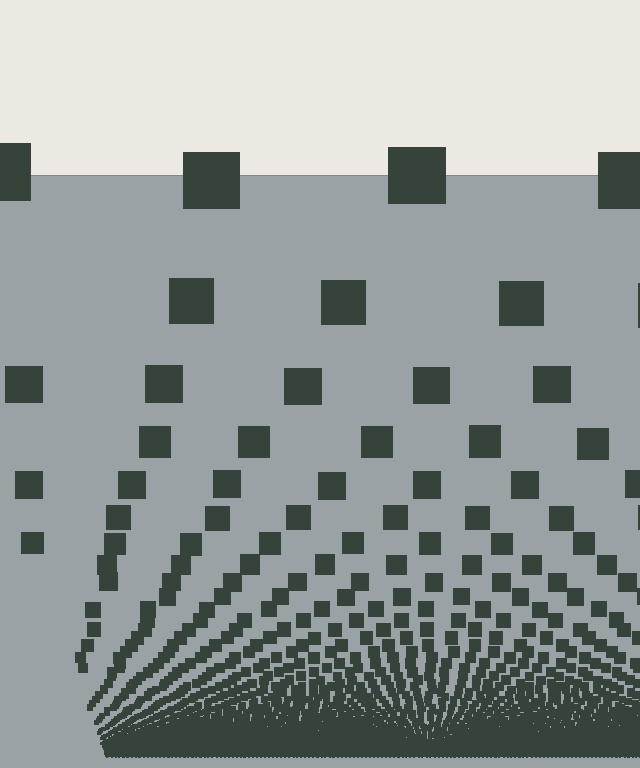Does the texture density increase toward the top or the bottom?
Density increases toward the bottom.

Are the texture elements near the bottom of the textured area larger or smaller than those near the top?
Smaller. The gradient is inverted — elements near the bottom are smaller and denser.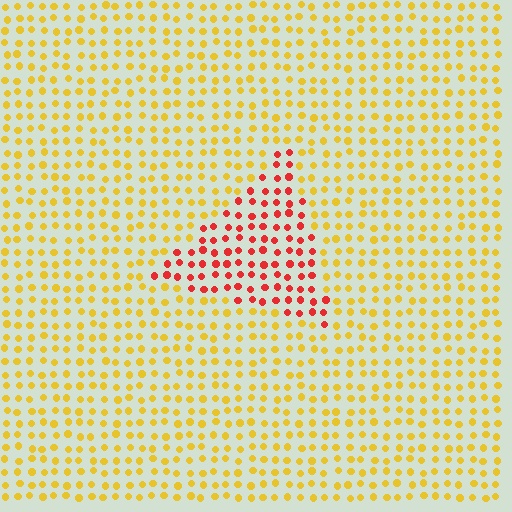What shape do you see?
I see a triangle.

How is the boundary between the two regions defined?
The boundary is defined purely by a slight shift in hue (about 50 degrees). Spacing, size, and orientation are identical on both sides.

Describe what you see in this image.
The image is filled with small yellow elements in a uniform arrangement. A triangle-shaped region is visible where the elements are tinted to a slightly different hue, forming a subtle color boundary.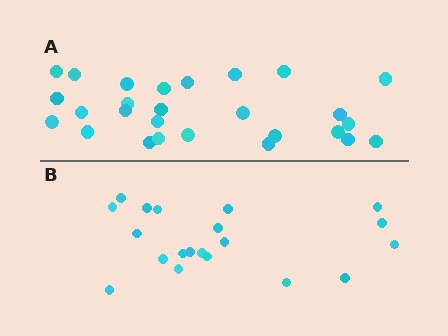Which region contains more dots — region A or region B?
Region A (the top region) has more dots.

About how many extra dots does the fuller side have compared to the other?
Region A has roughly 8 or so more dots than region B.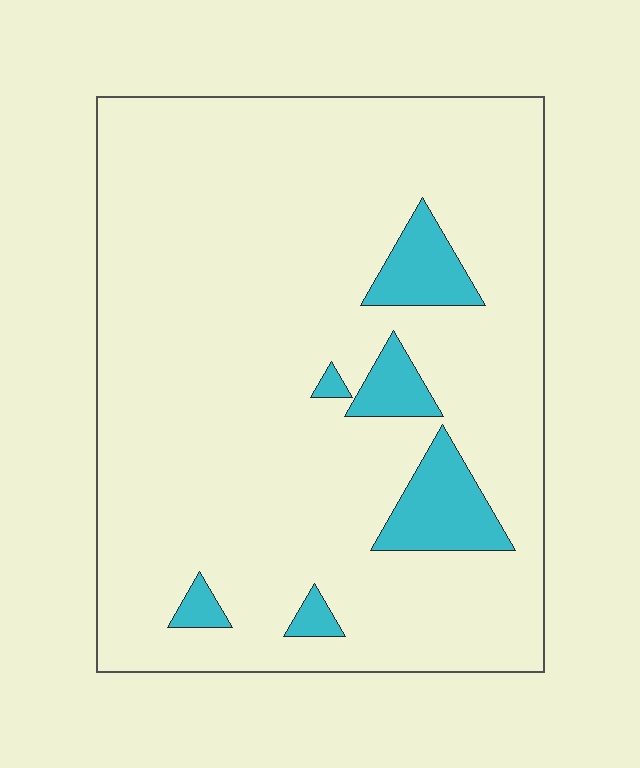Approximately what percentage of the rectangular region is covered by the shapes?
Approximately 10%.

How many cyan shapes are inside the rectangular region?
6.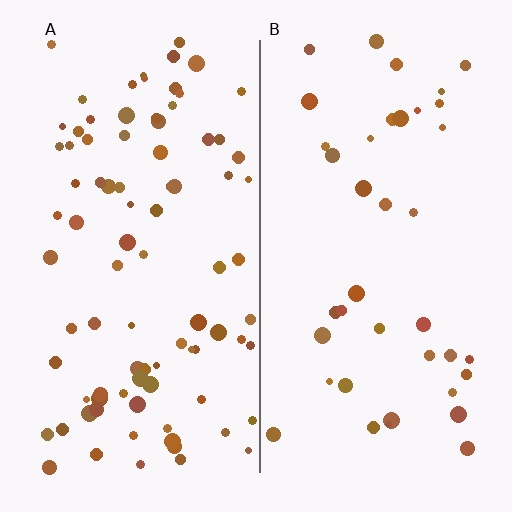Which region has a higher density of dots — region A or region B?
A (the left).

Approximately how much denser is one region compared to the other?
Approximately 2.2× — region A over region B.